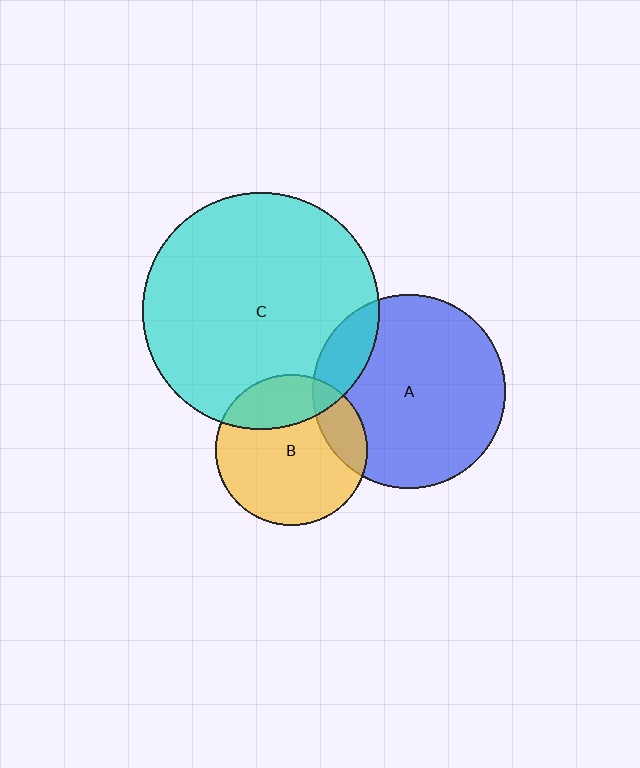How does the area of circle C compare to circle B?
Approximately 2.4 times.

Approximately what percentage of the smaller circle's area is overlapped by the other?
Approximately 15%.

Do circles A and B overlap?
Yes.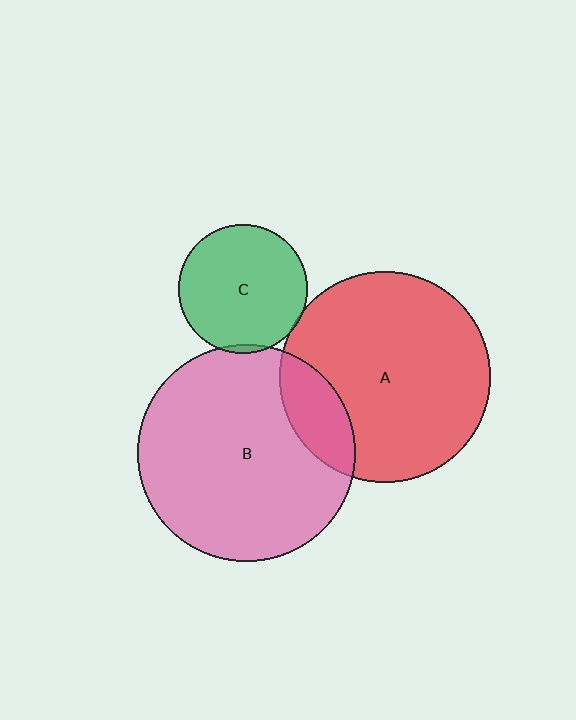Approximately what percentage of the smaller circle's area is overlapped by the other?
Approximately 5%.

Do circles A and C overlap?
Yes.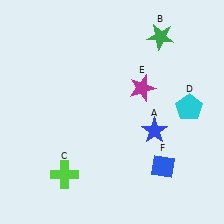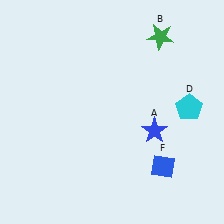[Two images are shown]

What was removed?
The lime cross (C), the magenta star (E) were removed in Image 2.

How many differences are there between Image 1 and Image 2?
There are 2 differences between the two images.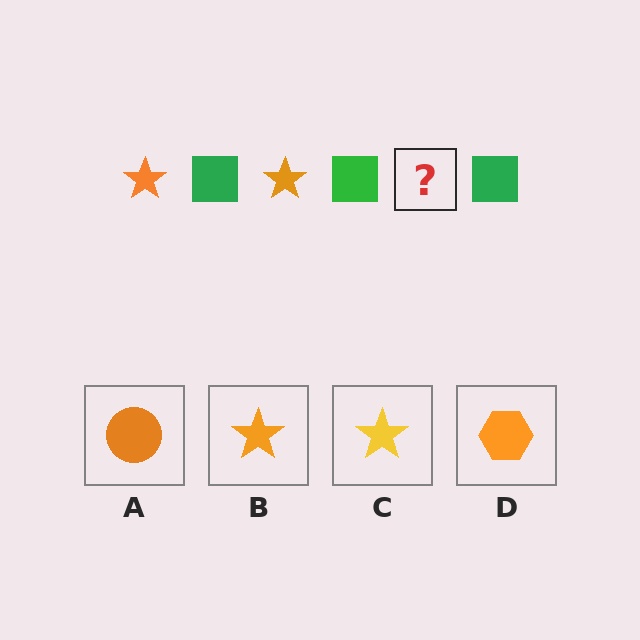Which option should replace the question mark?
Option B.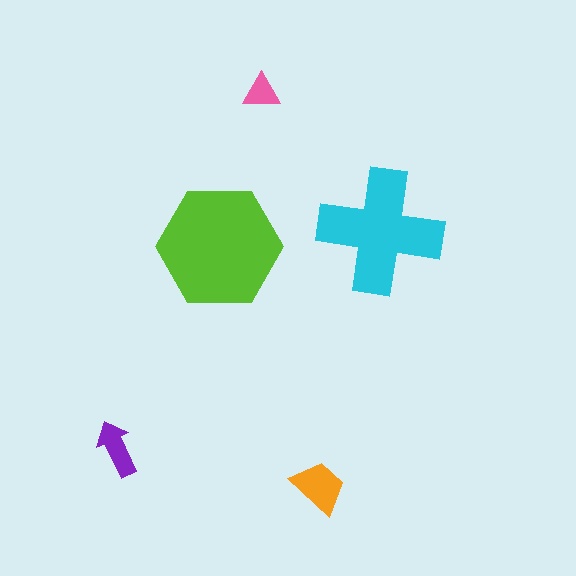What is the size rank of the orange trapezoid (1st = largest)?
3rd.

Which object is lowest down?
The orange trapezoid is bottommost.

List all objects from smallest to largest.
The pink triangle, the purple arrow, the orange trapezoid, the cyan cross, the lime hexagon.